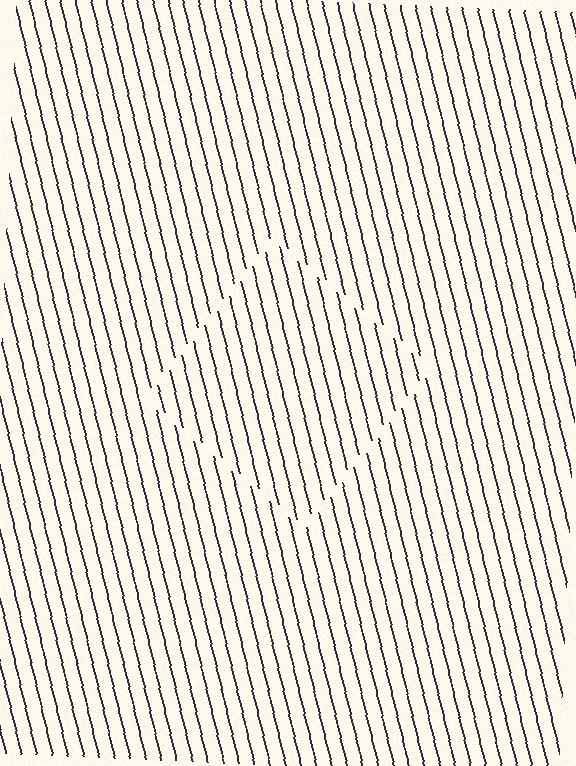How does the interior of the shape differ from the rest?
The interior of the shape contains the same grating, shifted by half a period — the contour is defined by the phase discontinuity where line-ends from the inner and outer gratings abut.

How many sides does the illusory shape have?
4 sides — the line-ends trace a square.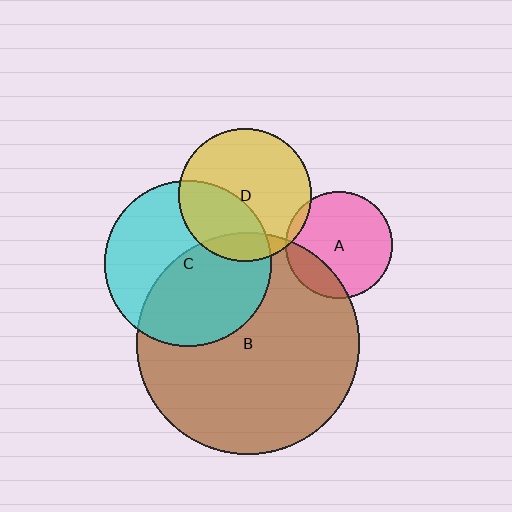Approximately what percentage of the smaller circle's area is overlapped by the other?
Approximately 5%.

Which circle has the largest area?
Circle B (brown).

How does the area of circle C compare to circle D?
Approximately 1.6 times.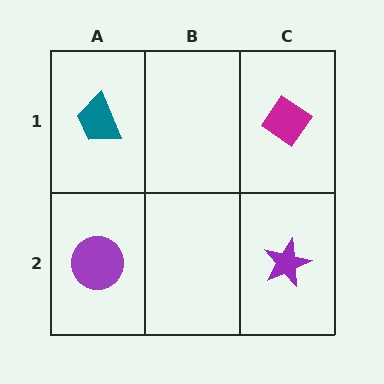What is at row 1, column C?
A magenta diamond.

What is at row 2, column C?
A purple star.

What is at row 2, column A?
A purple circle.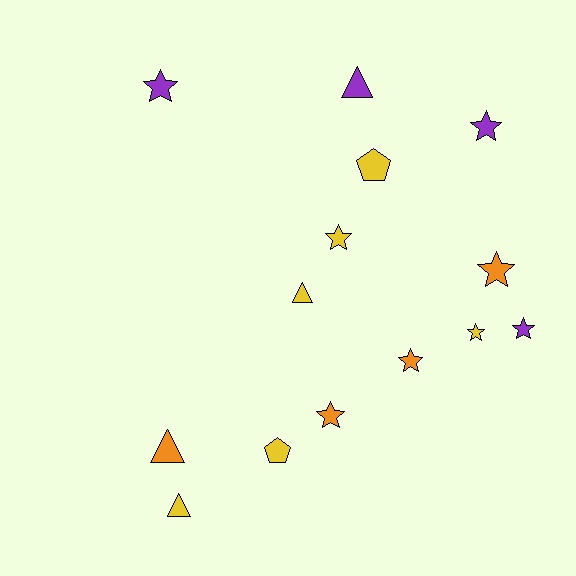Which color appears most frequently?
Yellow, with 6 objects.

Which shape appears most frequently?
Star, with 8 objects.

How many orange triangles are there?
There is 1 orange triangle.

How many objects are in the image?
There are 14 objects.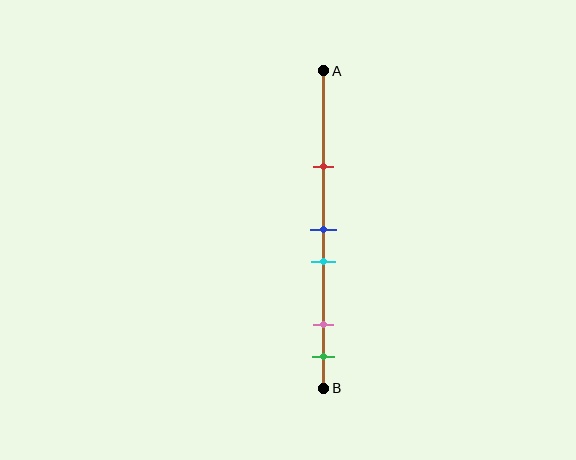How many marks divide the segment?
There are 5 marks dividing the segment.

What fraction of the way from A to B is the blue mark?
The blue mark is approximately 50% (0.5) of the way from A to B.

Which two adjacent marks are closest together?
The blue and cyan marks are the closest adjacent pair.